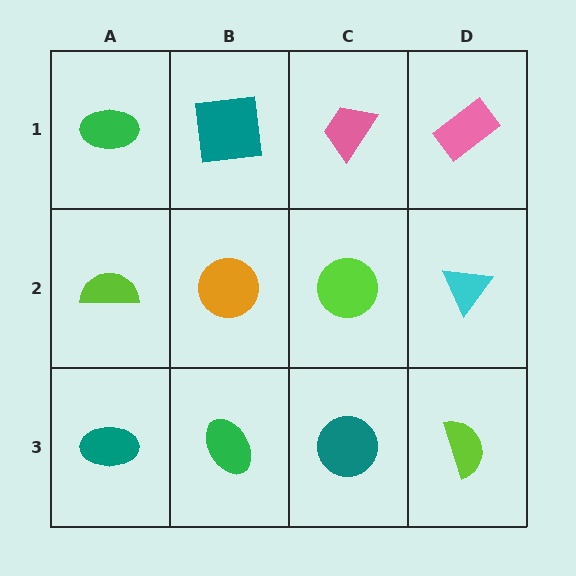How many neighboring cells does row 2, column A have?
3.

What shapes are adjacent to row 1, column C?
A lime circle (row 2, column C), a teal square (row 1, column B), a pink rectangle (row 1, column D).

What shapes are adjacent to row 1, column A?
A lime semicircle (row 2, column A), a teal square (row 1, column B).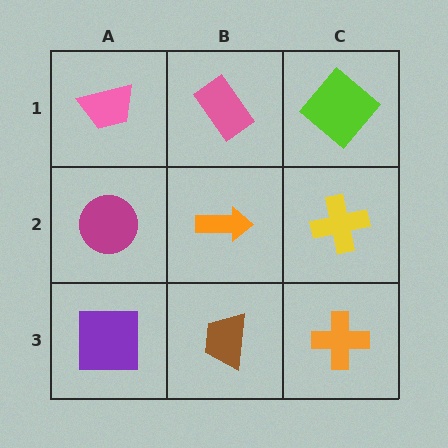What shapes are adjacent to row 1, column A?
A magenta circle (row 2, column A), a pink rectangle (row 1, column B).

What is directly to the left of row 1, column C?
A pink rectangle.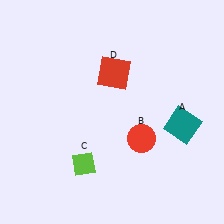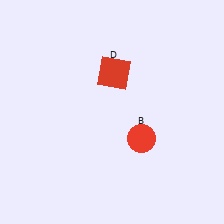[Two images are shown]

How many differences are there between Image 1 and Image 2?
There are 2 differences between the two images.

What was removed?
The lime diamond (C), the teal square (A) were removed in Image 2.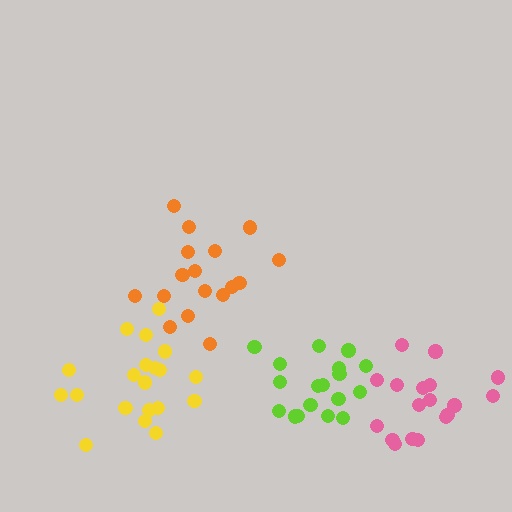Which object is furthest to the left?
The yellow cluster is leftmost.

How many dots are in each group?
Group 1: 17 dots, Group 2: 18 dots, Group 3: 18 dots, Group 4: 20 dots (73 total).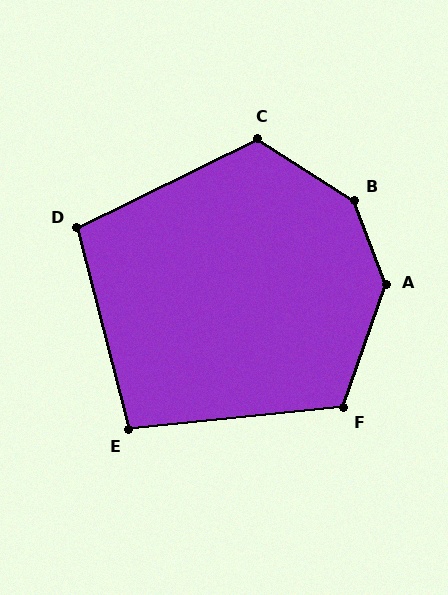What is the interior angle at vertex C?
Approximately 121 degrees (obtuse).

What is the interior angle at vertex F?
Approximately 115 degrees (obtuse).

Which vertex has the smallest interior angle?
E, at approximately 99 degrees.